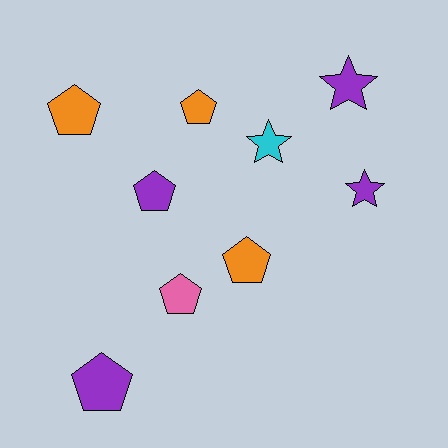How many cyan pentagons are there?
There are no cyan pentagons.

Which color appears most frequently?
Purple, with 4 objects.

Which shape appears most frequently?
Pentagon, with 6 objects.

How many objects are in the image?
There are 9 objects.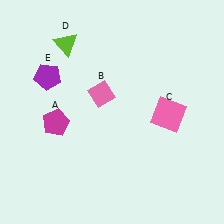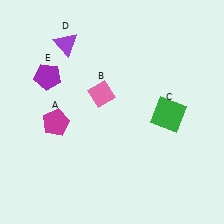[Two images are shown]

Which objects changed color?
C changed from pink to green. D changed from lime to purple.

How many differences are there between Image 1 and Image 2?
There are 2 differences between the two images.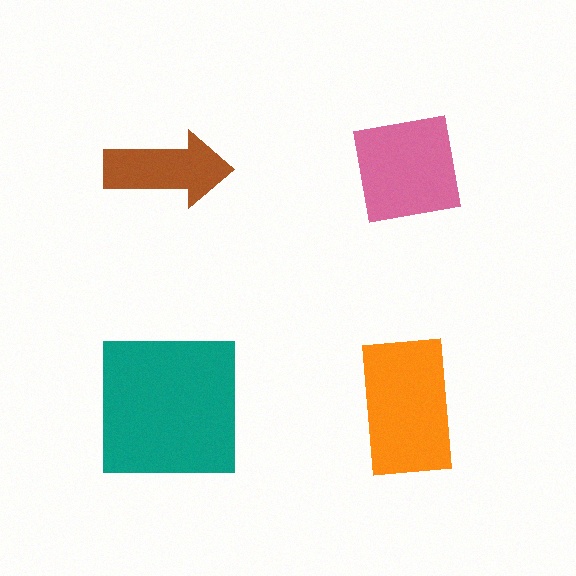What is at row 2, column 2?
An orange rectangle.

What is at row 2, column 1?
A teal square.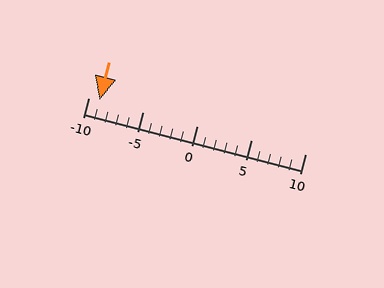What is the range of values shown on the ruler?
The ruler shows values from -10 to 10.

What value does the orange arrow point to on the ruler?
The orange arrow points to approximately -9.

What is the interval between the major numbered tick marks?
The major tick marks are spaced 5 units apart.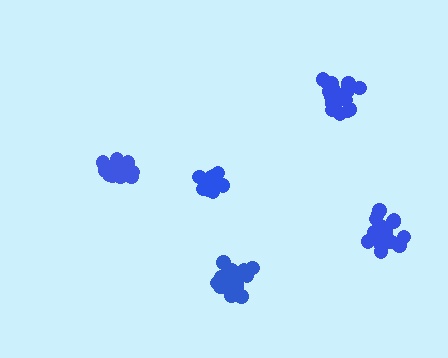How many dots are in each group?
Group 1: 15 dots, Group 2: 19 dots, Group 3: 19 dots, Group 4: 19 dots, Group 5: 20 dots (92 total).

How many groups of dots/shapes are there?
There are 5 groups.